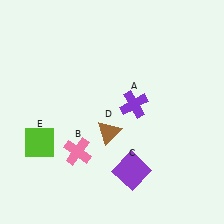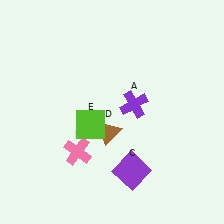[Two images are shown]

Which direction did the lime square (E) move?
The lime square (E) moved right.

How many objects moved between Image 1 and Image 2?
1 object moved between the two images.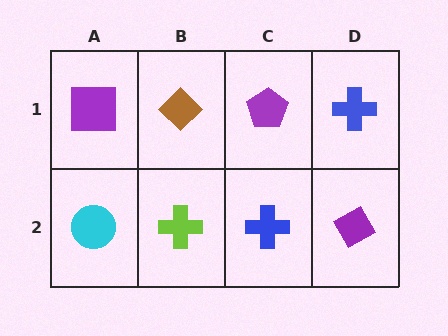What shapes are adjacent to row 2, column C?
A purple pentagon (row 1, column C), a lime cross (row 2, column B), a purple diamond (row 2, column D).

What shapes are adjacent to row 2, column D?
A blue cross (row 1, column D), a blue cross (row 2, column C).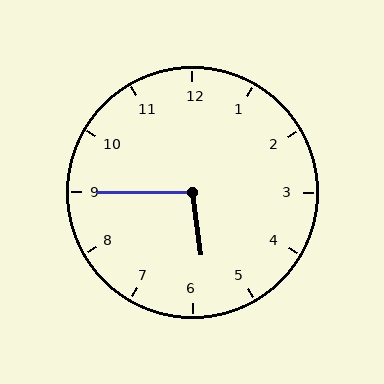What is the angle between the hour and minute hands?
Approximately 98 degrees.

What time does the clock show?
5:45.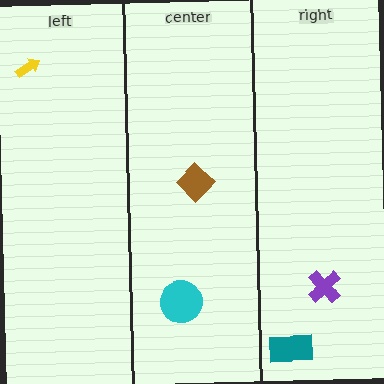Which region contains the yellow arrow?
The left region.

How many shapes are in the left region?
1.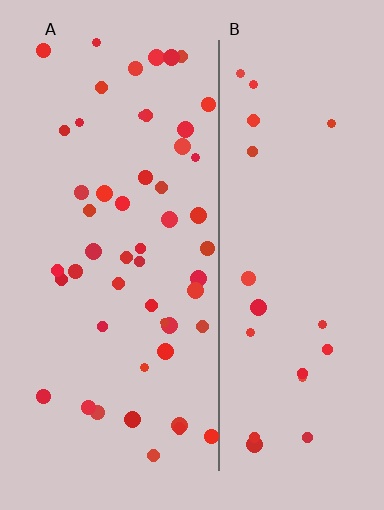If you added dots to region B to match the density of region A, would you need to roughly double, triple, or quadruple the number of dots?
Approximately double.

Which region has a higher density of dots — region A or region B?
A (the left).